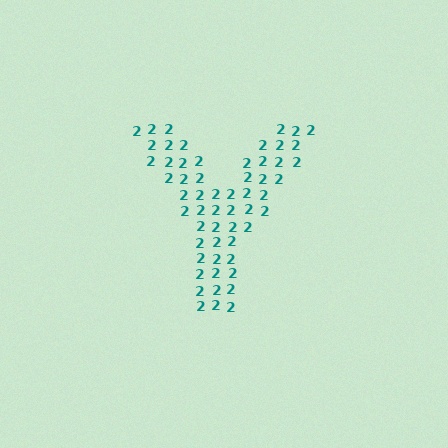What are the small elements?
The small elements are digit 2's.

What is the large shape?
The large shape is the letter Y.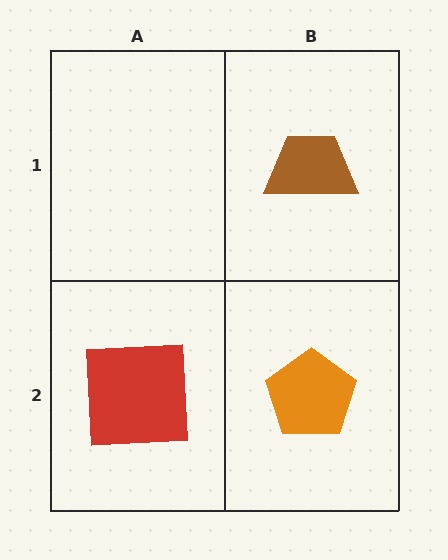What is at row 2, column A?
A red square.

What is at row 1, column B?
A brown trapezoid.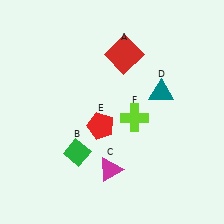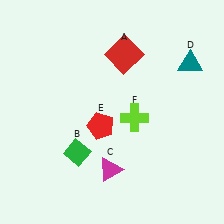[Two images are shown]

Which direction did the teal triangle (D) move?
The teal triangle (D) moved up.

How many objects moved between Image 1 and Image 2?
1 object moved between the two images.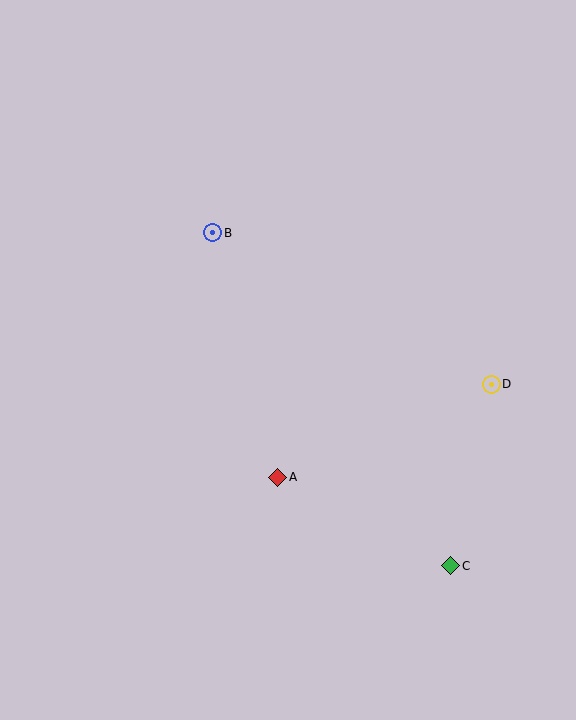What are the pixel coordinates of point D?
Point D is at (491, 384).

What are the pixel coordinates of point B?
Point B is at (213, 233).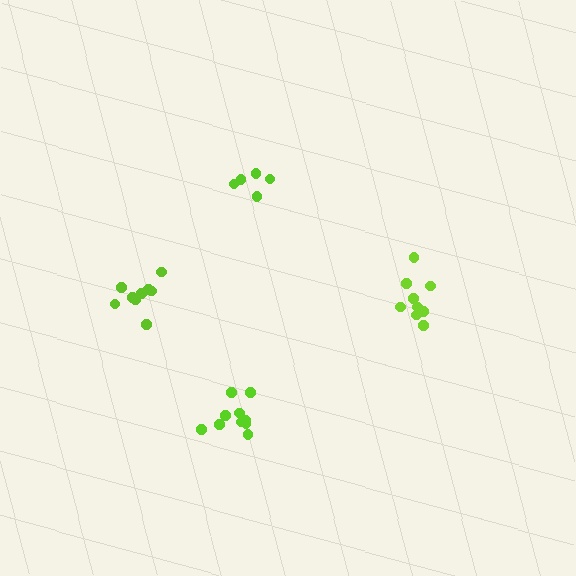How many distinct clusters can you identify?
There are 4 distinct clusters.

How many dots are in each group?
Group 1: 10 dots, Group 2: 9 dots, Group 3: 5 dots, Group 4: 9 dots (33 total).